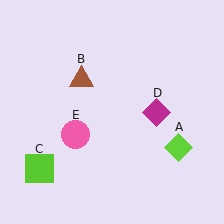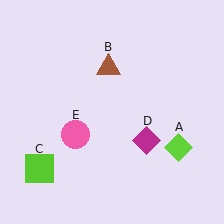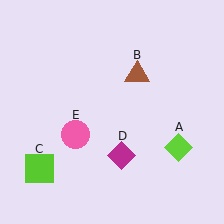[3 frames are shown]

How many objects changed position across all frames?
2 objects changed position: brown triangle (object B), magenta diamond (object D).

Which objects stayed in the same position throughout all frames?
Lime diamond (object A) and lime square (object C) and pink circle (object E) remained stationary.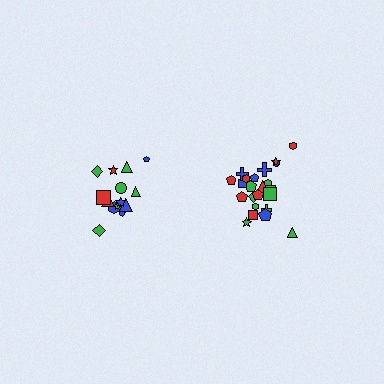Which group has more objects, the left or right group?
The right group.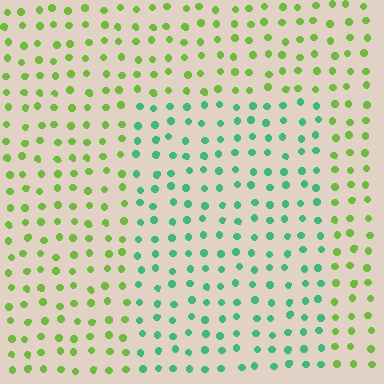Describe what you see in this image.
The image is filled with small lime elements in a uniform arrangement. A rectangle-shaped region is visible where the elements are tinted to a slightly different hue, forming a subtle color boundary.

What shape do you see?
I see a rectangle.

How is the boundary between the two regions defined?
The boundary is defined purely by a slight shift in hue (about 48 degrees). Spacing, size, and orientation are identical on both sides.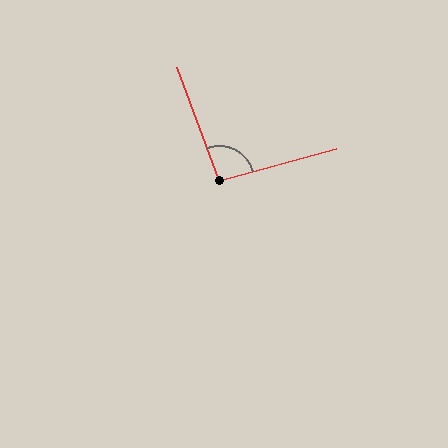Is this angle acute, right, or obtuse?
It is obtuse.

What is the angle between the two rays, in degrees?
Approximately 95 degrees.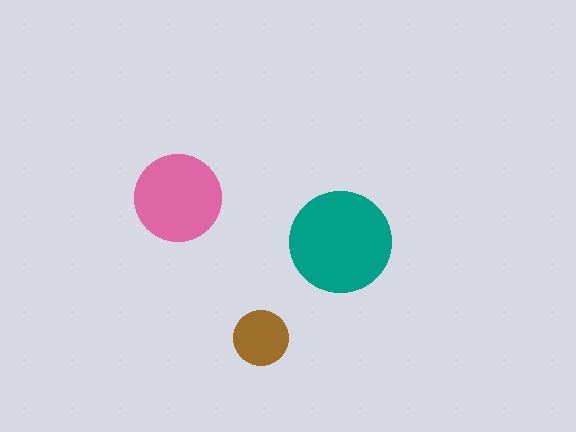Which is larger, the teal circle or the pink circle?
The teal one.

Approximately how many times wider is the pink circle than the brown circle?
About 1.5 times wider.